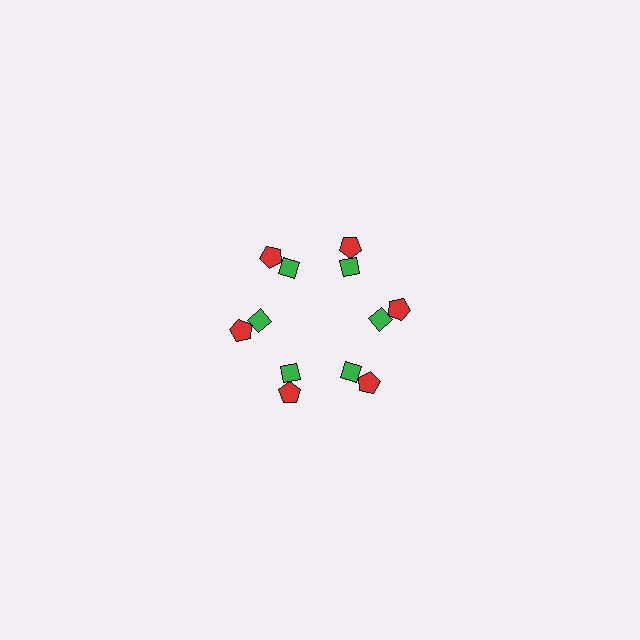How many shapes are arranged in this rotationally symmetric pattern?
There are 12 shapes, arranged in 6 groups of 2.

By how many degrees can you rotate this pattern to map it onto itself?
The pattern maps onto itself every 60 degrees of rotation.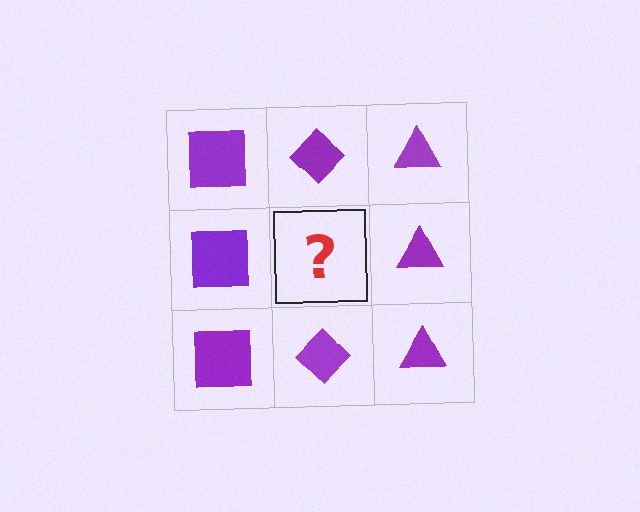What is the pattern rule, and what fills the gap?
The rule is that each column has a consistent shape. The gap should be filled with a purple diamond.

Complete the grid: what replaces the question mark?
The question mark should be replaced with a purple diamond.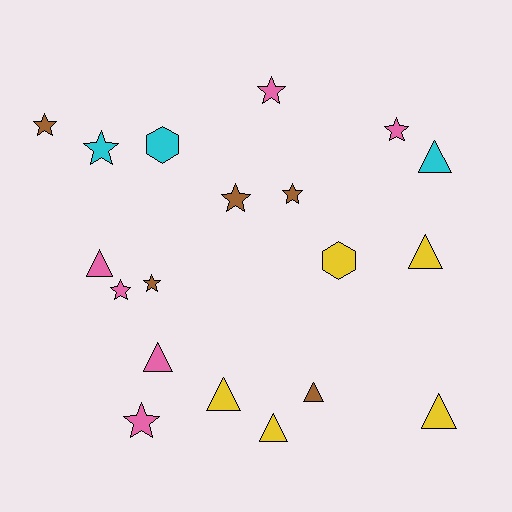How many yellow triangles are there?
There are 4 yellow triangles.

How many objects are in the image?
There are 19 objects.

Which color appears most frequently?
Pink, with 6 objects.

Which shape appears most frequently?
Star, with 9 objects.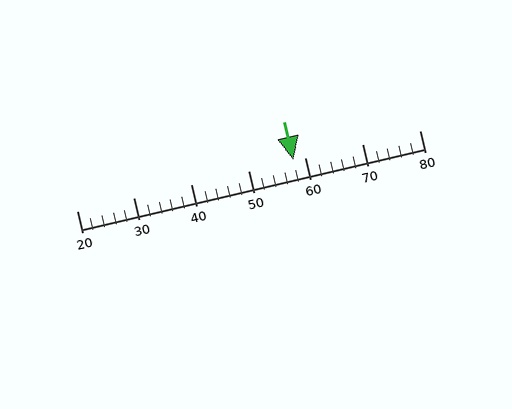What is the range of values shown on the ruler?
The ruler shows values from 20 to 80.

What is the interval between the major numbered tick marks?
The major tick marks are spaced 10 units apart.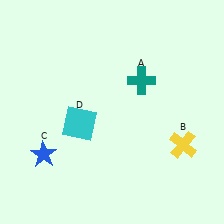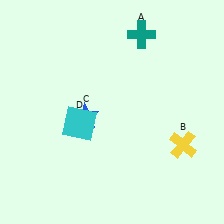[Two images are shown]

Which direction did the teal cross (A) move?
The teal cross (A) moved up.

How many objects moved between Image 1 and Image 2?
2 objects moved between the two images.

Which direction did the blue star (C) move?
The blue star (C) moved right.